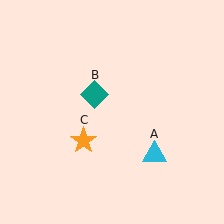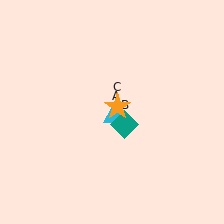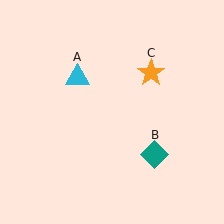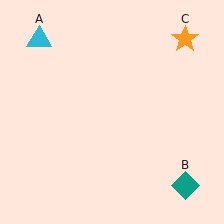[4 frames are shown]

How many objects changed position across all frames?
3 objects changed position: cyan triangle (object A), teal diamond (object B), orange star (object C).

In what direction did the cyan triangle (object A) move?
The cyan triangle (object A) moved up and to the left.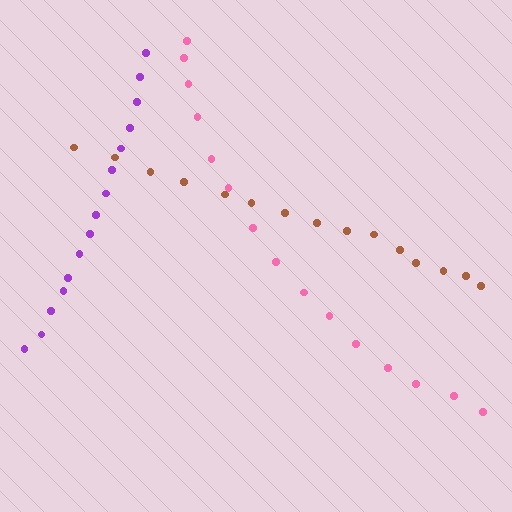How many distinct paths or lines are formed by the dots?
There are 3 distinct paths.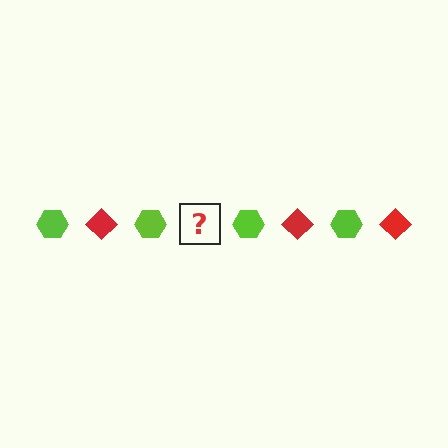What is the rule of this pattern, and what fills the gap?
The rule is that the pattern alternates between lime hexagon and red diamond. The gap should be filled with a red diamond.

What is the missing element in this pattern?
The missing element is a red diamond.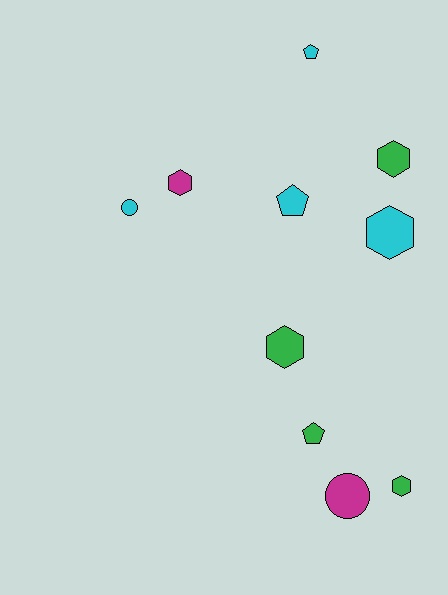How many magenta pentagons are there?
There are no magenta pentagons.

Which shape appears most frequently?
Hexagon, with 5 objects.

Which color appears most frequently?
Cyan, with 4 objects.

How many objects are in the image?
There are 10 objects.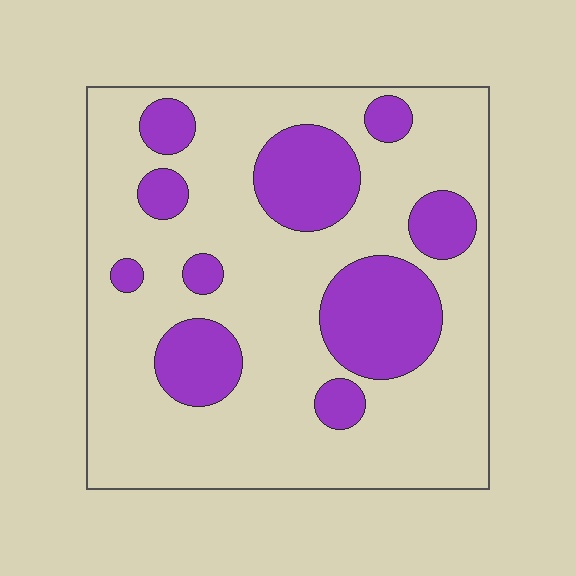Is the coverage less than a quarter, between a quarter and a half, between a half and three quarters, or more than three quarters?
Between a quarter and a half.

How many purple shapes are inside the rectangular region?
10.